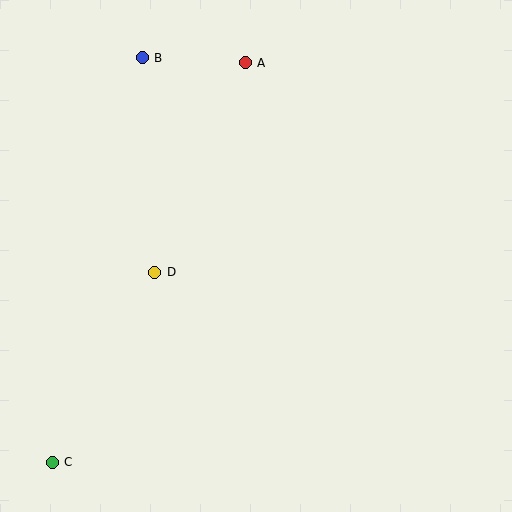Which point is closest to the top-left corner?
Point B is closest to the top-left corner.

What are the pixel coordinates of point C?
Point C is at (52, 462).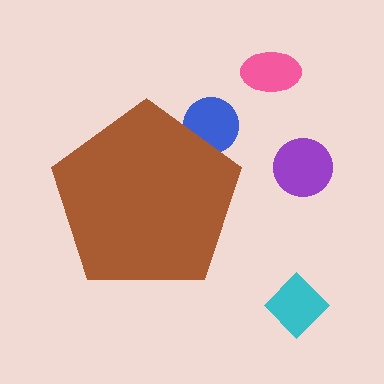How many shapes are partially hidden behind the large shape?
1 shape is partially hidden.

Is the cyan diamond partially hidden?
No, the cyan diamond is fully visible.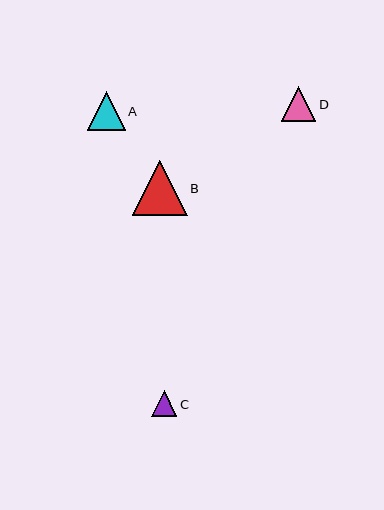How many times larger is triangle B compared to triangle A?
Triangle B is approximately 1.5 times the size of triangle A.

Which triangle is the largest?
Triangle B is the largest with a size of approximately 55 pixels.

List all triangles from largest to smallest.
From largest to smallest: B, A, D, C.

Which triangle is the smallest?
Triangle C is the smallest with a size of approximately 25 pixels.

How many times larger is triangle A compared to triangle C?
Triangle A is approximately 1.5 times the size of triangle C.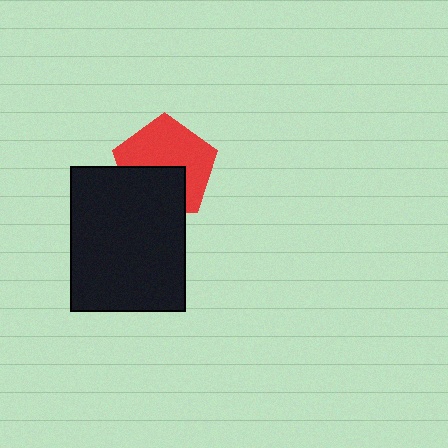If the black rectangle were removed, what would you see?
You would see the complete red pentagon.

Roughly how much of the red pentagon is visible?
About half of it is visible (roughly 61%).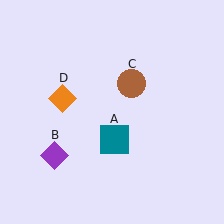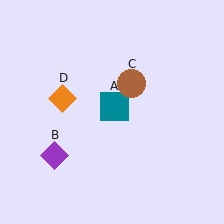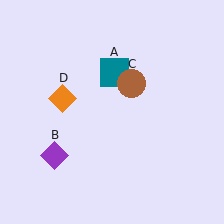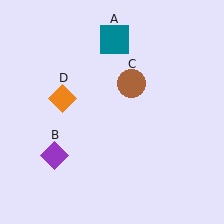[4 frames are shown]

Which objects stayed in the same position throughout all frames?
Purple diamond (object B) and brown circle (object C) and orange diamond (object D) remained stationary.